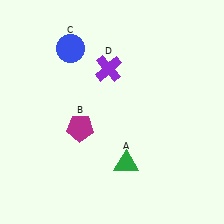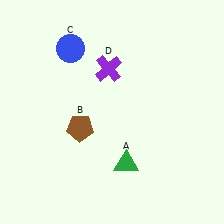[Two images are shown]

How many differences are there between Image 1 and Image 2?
There is 1 difference between the two images.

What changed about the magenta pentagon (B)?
In Image 1, B is magenta. In Image 2, it changed to brown.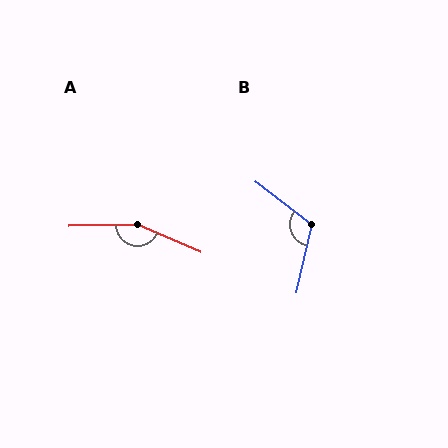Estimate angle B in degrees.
Approximately 115 degrees.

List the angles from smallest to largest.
B (115°), A (155°).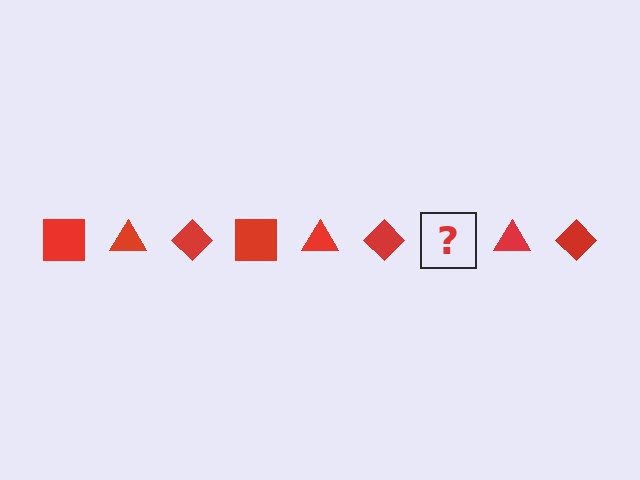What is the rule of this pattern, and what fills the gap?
The rule is that the pattern cycles through square, triangle, diamond shapes in red. The gap should be filled with a red square.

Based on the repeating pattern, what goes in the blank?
The blank should be a red square.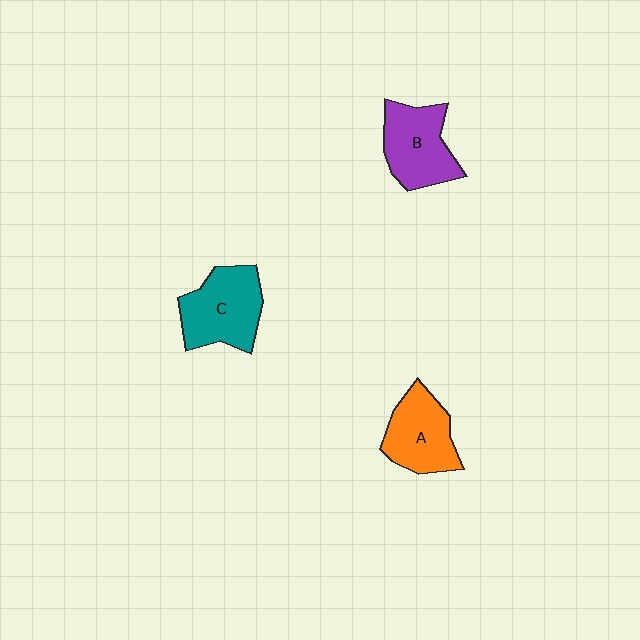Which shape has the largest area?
Shape C (teal).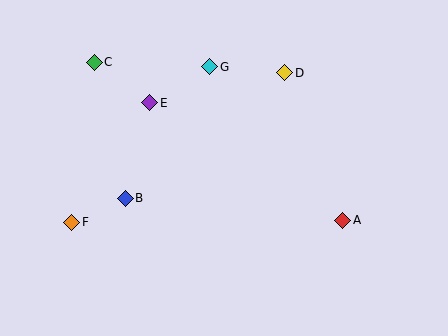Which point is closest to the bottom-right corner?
Point A is closest to the bottom-right corner.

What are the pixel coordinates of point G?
Point G is at (210, 67).